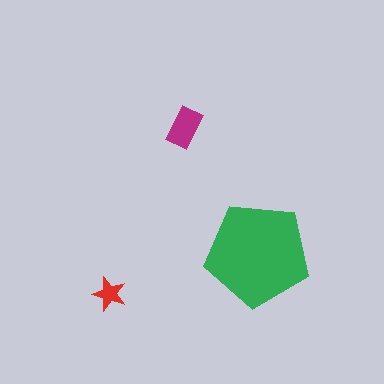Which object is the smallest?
The red star.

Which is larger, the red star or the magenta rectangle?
The magenta rectangle.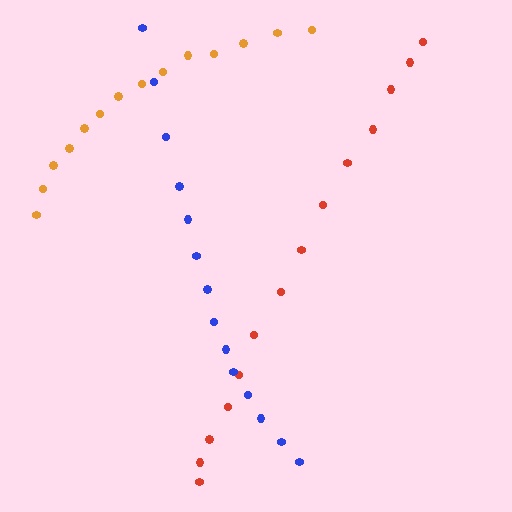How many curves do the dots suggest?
There are 3 distinct paths.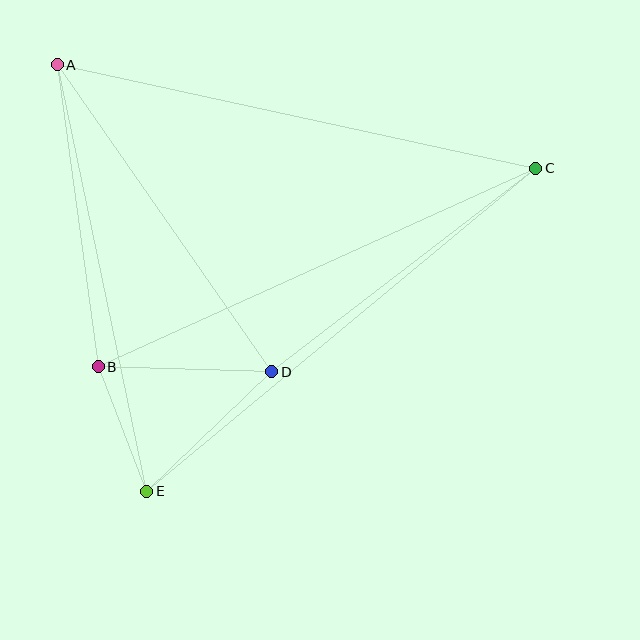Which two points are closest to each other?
Points B and E are closest to each other.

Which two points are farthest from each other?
Points C and E are farthest from each other.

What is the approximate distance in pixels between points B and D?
The distance between B and D is approximately 174 pixels.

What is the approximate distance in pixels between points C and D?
The distance between C and D is approximately 334 pixels.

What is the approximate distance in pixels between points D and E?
The distance between D and E is approximately 173 pixels.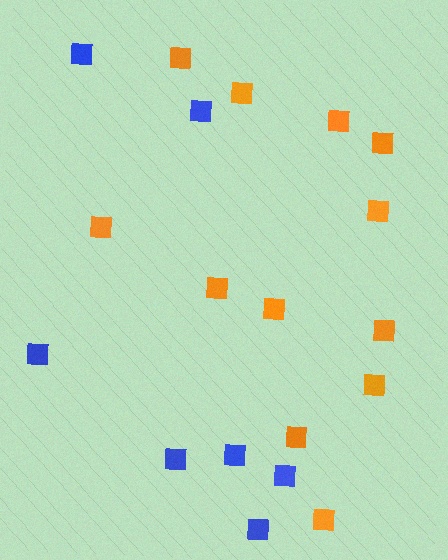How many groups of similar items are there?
There are 2 groups: one group of orange squares (12) and one group of blue squares (7).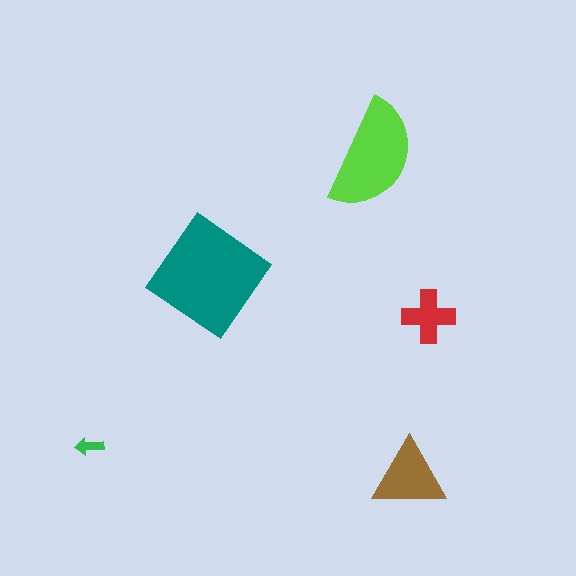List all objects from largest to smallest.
The teal diamond, the lime semicircle, the brown triangle, the red cross, the green arrow.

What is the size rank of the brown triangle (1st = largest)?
3rd.